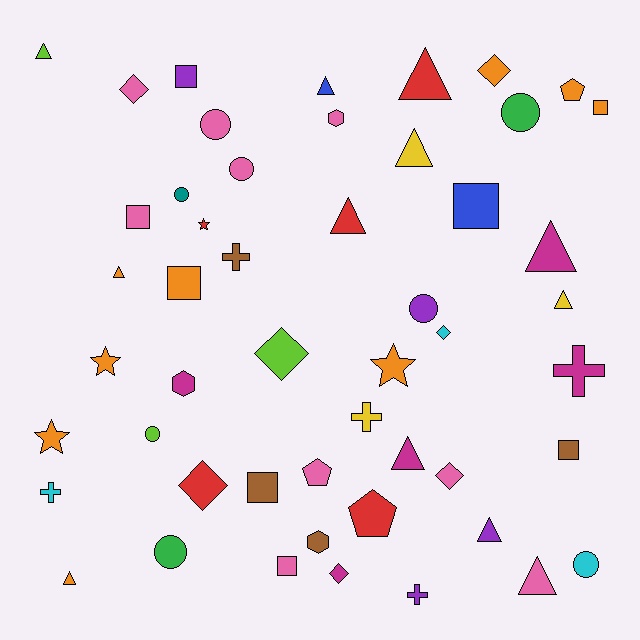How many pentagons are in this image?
There are 3 pentagons.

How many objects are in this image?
There are 50 objects.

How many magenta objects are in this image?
There are 5 magenta objects.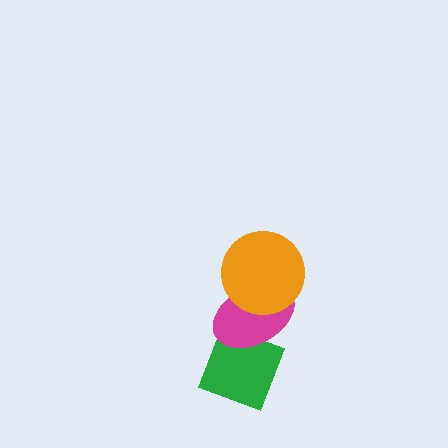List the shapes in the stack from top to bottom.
From top to bottom: the orange circle, the magenta ellipse, the green diamond.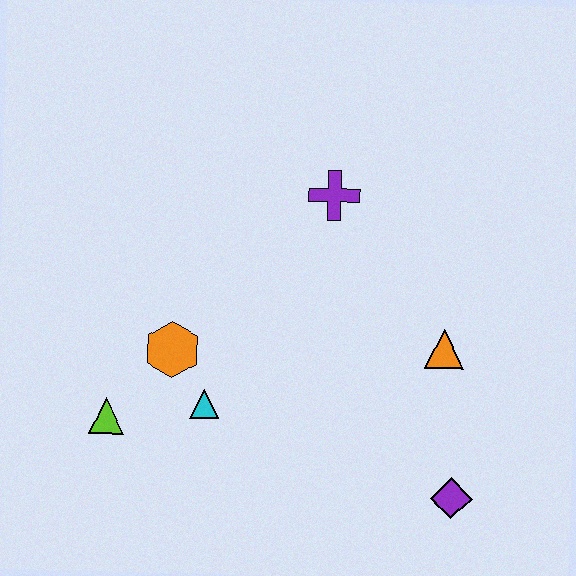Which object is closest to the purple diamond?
The orange triangle is closest to the purple diamond.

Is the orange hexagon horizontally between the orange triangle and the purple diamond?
No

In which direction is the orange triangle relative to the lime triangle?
The orange triangle is to the right of the lime triangle.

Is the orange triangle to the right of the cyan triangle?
Yes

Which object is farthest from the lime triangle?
The purple diamond is farthest from the lime triangle.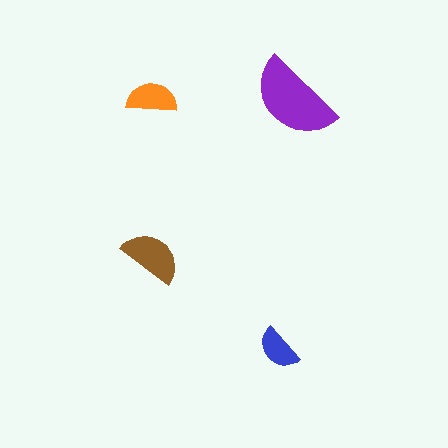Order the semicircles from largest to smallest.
the purple one, the brown one, the orange one, the blue one.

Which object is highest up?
The orange semicircle is topmost.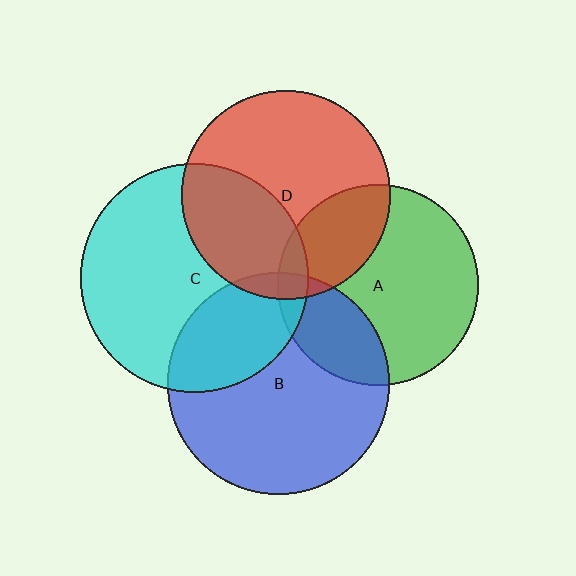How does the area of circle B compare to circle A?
Approximately 1.2 times.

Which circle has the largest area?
Circle C (cyan).